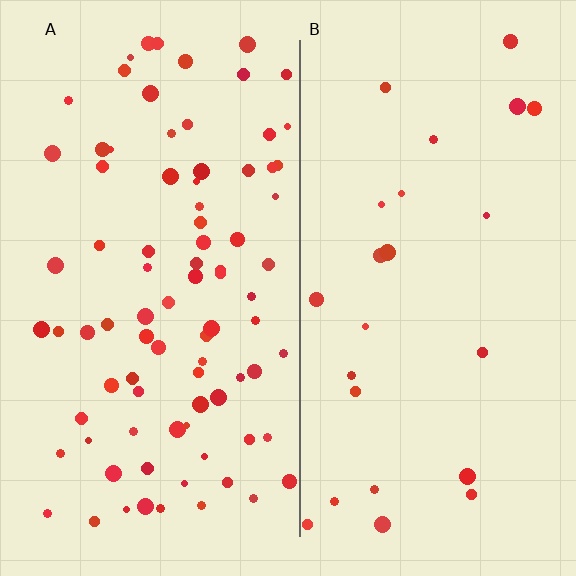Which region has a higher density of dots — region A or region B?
A (the left).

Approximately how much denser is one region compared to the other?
Approximately 3.5× — region A over region B.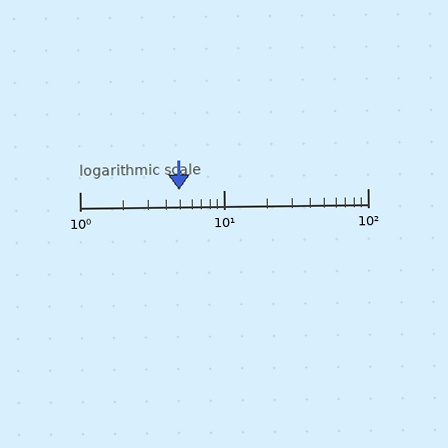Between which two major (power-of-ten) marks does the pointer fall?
The pointer is between 1 and 10.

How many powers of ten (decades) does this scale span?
The scale spans 2 decades, from 1 to 100.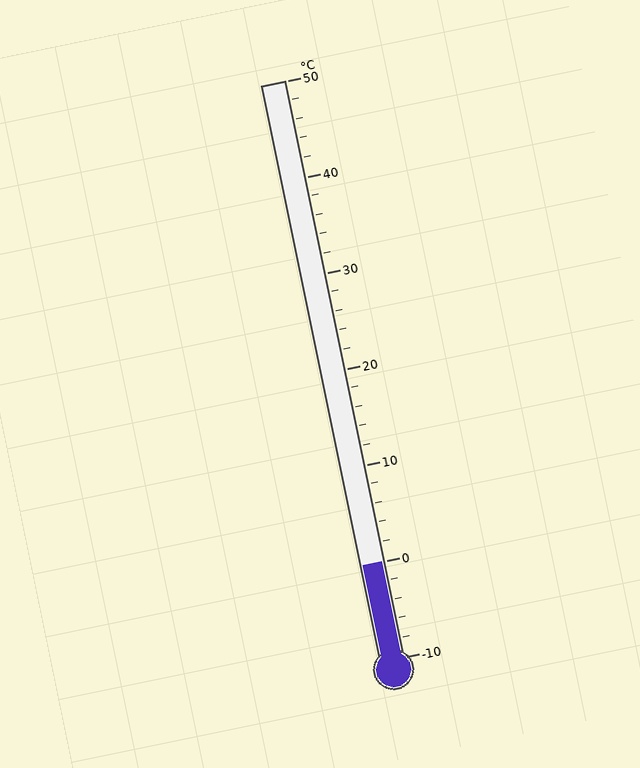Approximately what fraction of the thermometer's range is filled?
The thermometer is filled to approximately 15% of its range.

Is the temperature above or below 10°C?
The temperature is below 10°C.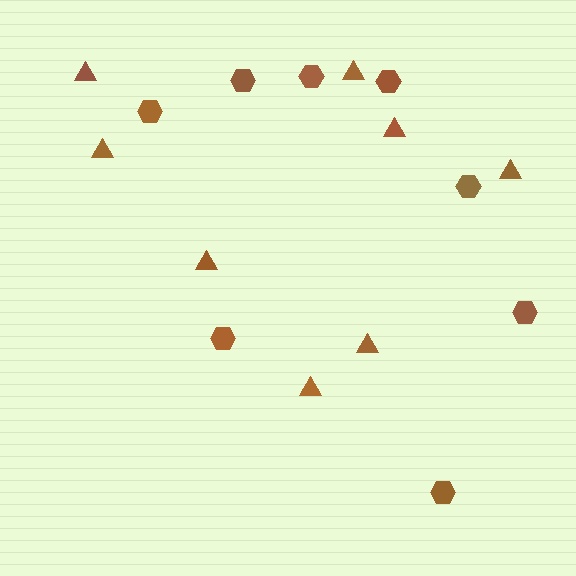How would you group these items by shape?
There are 2 groups: one group of triangles (8) and one group of hexagons (8).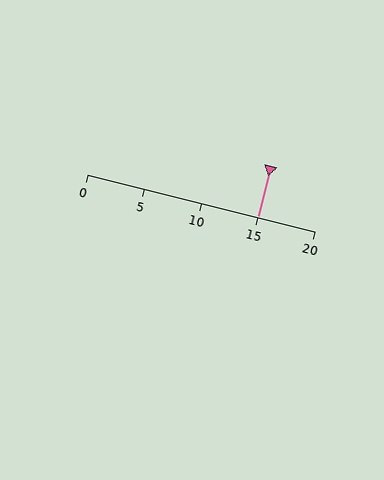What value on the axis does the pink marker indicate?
The marker indicates approximately 15.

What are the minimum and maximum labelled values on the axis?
The axis runs from 0 to 20.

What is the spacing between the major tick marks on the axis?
The major ticks are spaced 5 apart.